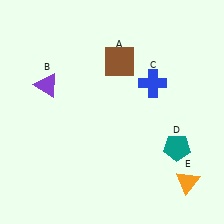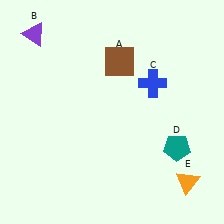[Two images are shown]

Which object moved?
The purple triangle (B) moved up.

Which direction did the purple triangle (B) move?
The purple triangle (B) moved up.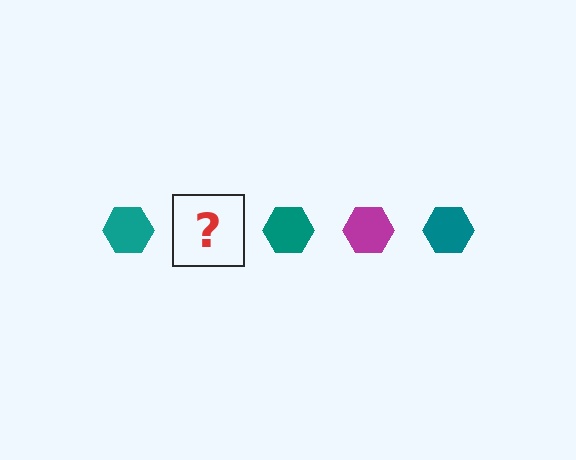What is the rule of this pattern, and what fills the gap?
The rule is that the pattern cycles through teal, magenta hexagons. The gap should be filled with a magenta hexagon.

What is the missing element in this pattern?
The missing element is a magenta hexagon.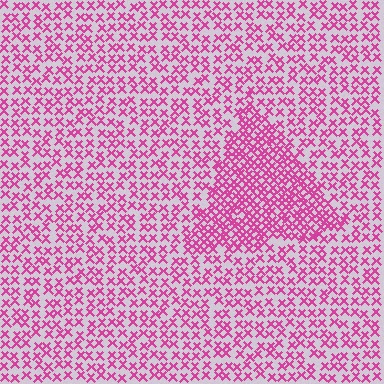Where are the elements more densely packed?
The elements are more densely packed inside the triangle boundary.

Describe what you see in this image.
The image contains small magenta elements arranged at two different densities. A triangle-shaped region is visible where the elements are more densely packed than the surrounding area.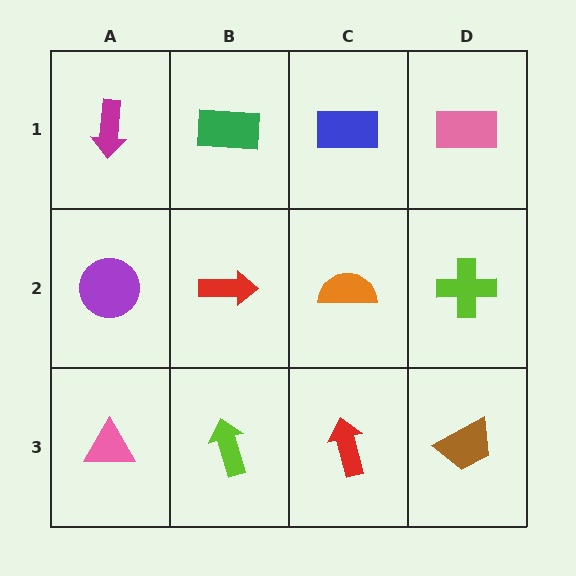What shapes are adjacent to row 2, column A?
A magenta arrow (row 1, column A), a pink triangle (row 3, column A), a red arrow (row 2, column B).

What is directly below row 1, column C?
An orange semicircle.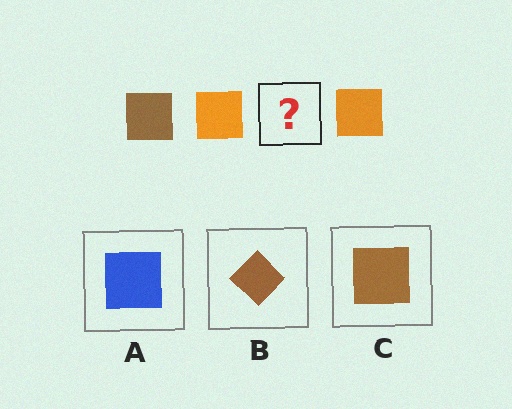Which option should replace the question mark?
Option C.